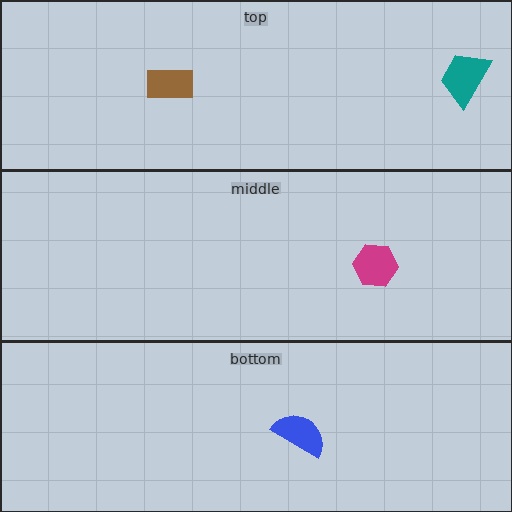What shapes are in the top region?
The teal trapezoid, the brown rectangle.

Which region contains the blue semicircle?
The bottom region.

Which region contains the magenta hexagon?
The middle region.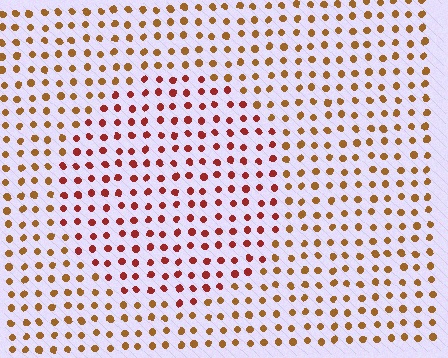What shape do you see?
I see a circle.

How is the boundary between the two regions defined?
The boundary is defined purely by a slight shift in hue (about 32 degrees). Spacing, size, and orientation are identical on both sides.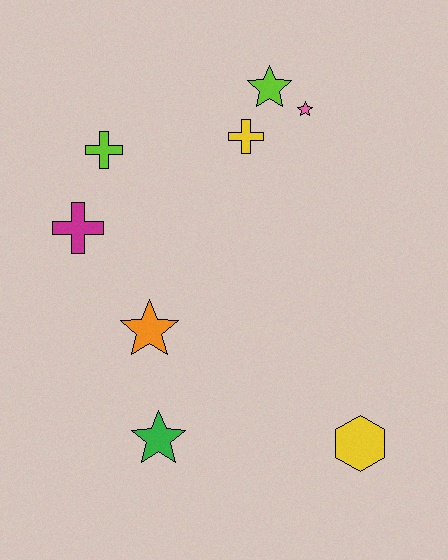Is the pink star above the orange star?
Yes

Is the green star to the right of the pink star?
No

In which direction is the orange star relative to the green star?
The orange star is above the green star.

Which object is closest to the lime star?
The pink star is closest to the lime star.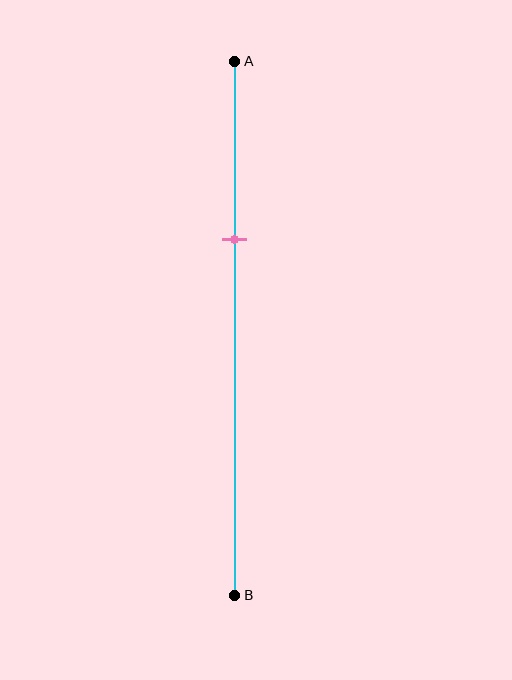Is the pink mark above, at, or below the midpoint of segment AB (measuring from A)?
The pink mark is above the midpoint of segment AB.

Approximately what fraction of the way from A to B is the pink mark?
The pink mark is approximately 35% of the way from A to B.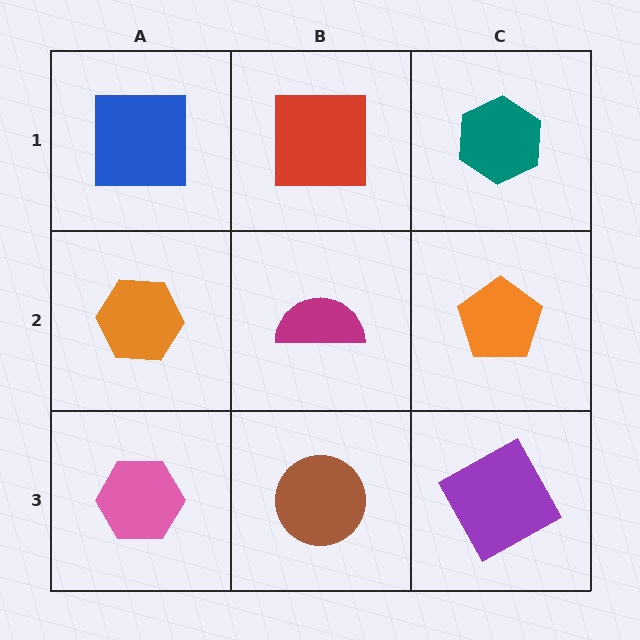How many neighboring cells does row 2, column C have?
3.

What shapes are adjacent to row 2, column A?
A blue square (row 1, column A), a pink hexagon (row 3, column A), a magenta semicircle (row 2, column B).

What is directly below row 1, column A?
An orange hexagon.